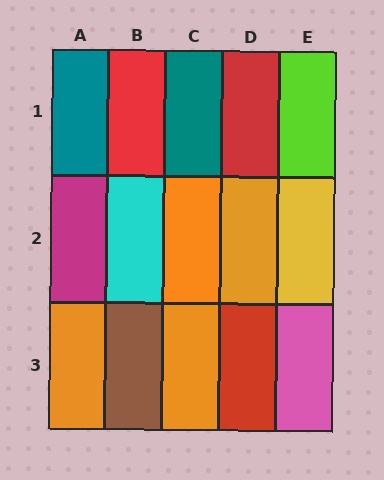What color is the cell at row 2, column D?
Orange.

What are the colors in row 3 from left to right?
Orange, brown, orange, red, pink.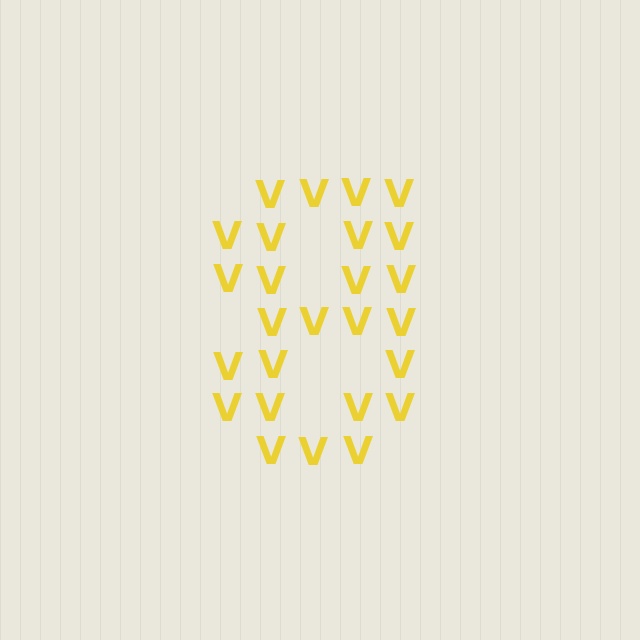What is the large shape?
The large shape is the digit 8.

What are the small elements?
The small elements are letter V's.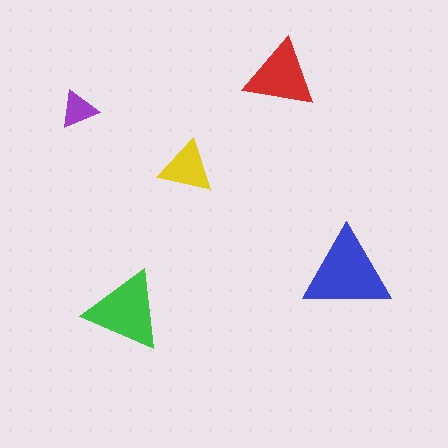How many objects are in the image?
There are 5 objects in the image.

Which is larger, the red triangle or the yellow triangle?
The red one.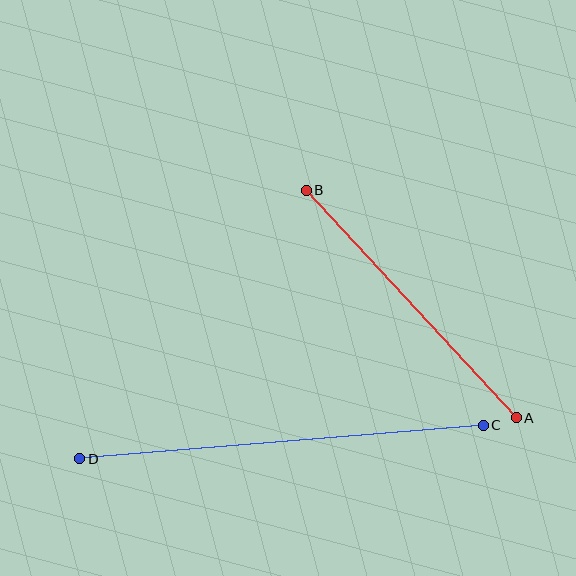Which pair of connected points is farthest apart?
Points C and D are farthest apart.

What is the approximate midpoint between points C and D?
The midpoint is at approximately (282, 442) pixels.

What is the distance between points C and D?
The distance is approximately 405 pixels.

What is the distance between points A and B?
The distance is approximately 310 pixels.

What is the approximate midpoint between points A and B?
The midpoint is at approximately (411, 304) pixels.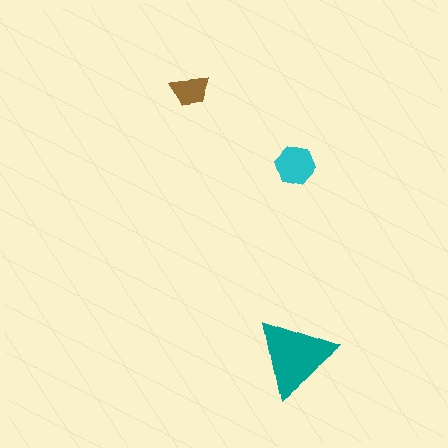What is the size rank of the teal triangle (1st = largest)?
1st.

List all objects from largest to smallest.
The teal triangle, the cyan hexagon, the brown trapezoid.